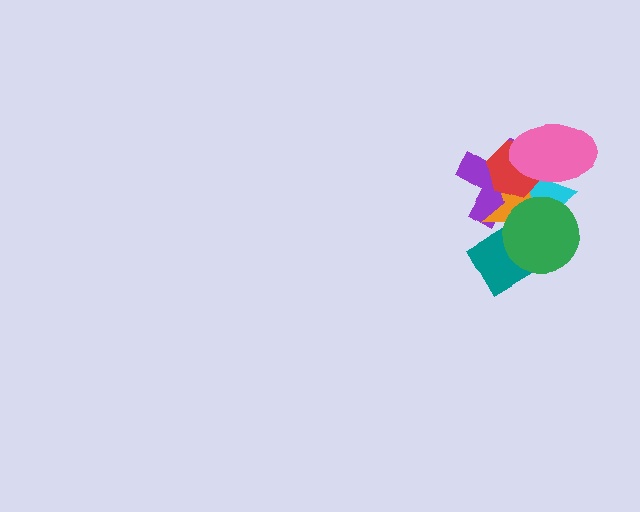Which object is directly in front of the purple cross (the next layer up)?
The orange star is directly in front of the purple cross.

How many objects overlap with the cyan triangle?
6 objects overlap with the cyan triangle.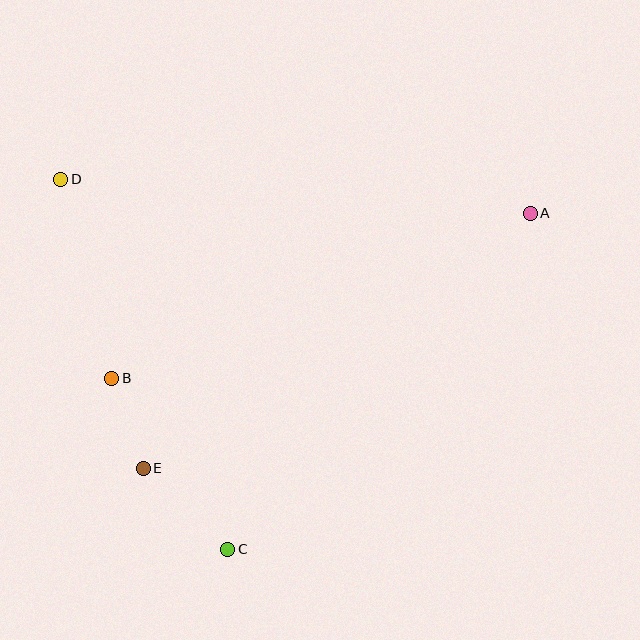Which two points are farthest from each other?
Points A and D are farthest from each other.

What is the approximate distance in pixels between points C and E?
The distance between C and E is approximately 117 pixels.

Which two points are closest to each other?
Points B and E are closest to each other.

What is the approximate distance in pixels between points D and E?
The distance between D and E is approximately 301 pixels.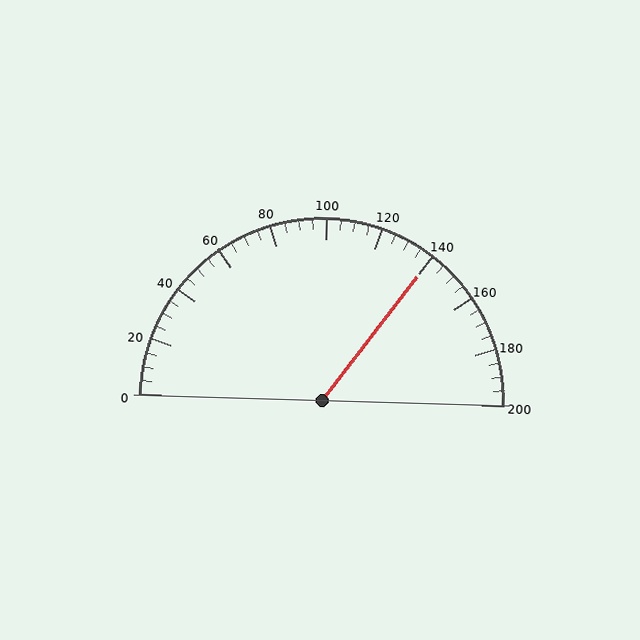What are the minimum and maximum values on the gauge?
The gauge ranges from 0 to 200.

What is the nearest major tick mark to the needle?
The nearest major tick mark is 140.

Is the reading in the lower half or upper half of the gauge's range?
The reading is in the upper half of the range (0 to 200).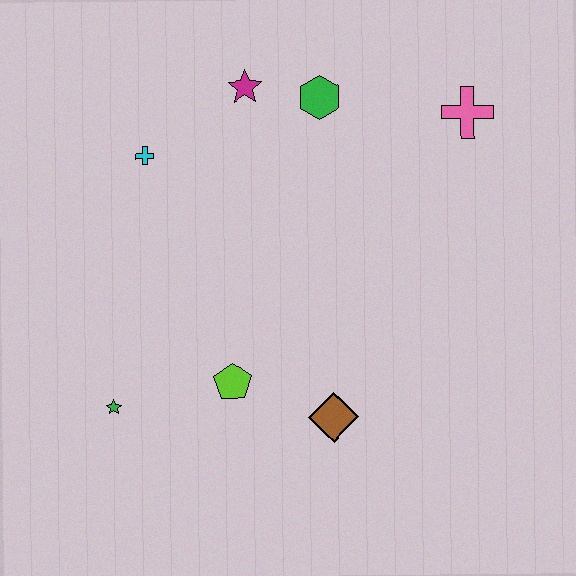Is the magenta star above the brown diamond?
Yes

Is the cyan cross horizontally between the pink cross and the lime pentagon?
No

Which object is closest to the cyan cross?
The magenta star is closest to the cyan cross.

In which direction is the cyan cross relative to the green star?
The cyan cross is above the green star.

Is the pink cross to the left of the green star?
No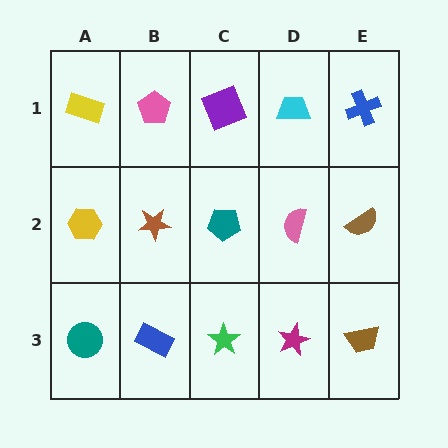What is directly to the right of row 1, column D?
A blue cross.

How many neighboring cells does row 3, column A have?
2.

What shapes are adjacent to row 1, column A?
A yellow hexagon (row 2, column A), a pink pentagon (row 1, column B).